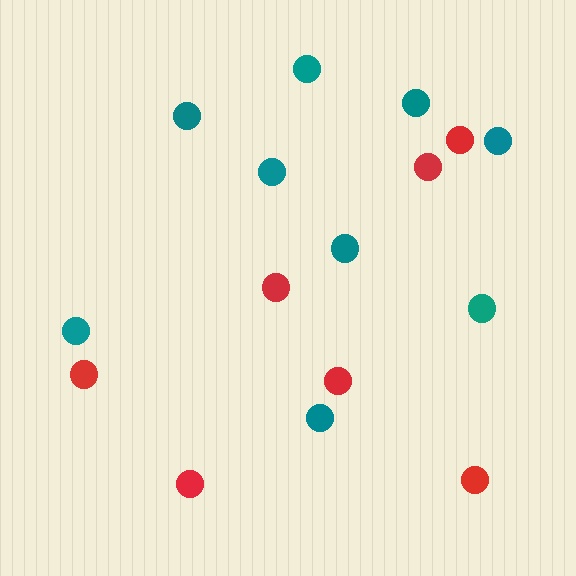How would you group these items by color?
There are 2 groups: one group of red circles (7) and one group of teal circles (9).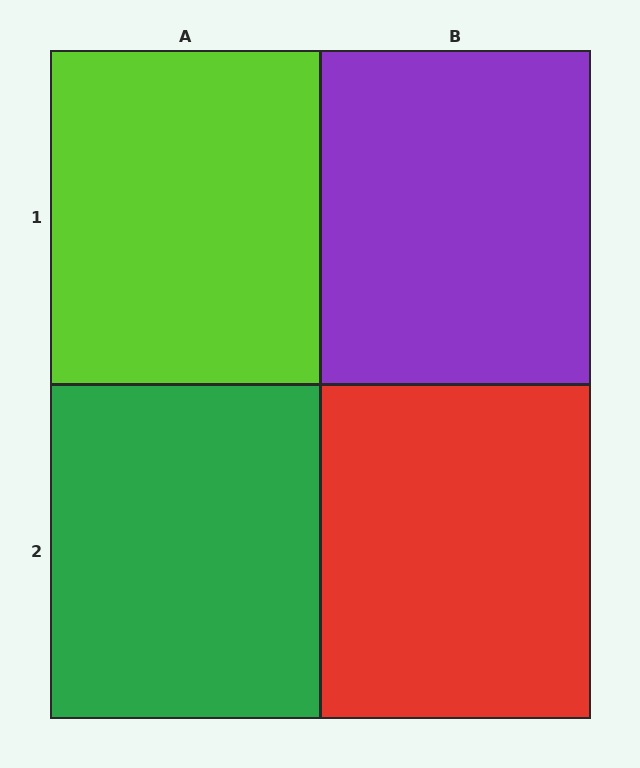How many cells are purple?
1 cell is purple.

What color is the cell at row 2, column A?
Green.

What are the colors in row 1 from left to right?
Lime, purple.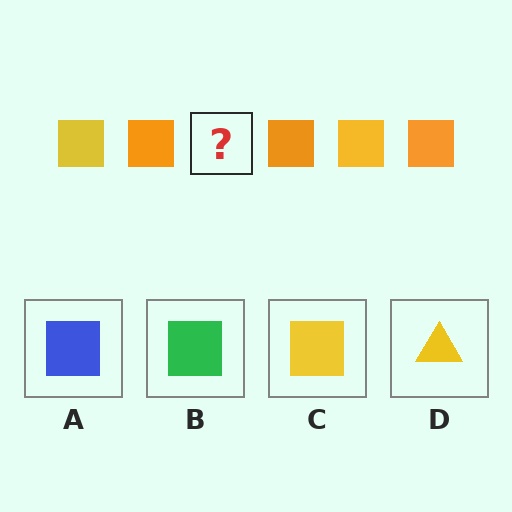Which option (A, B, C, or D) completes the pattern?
C.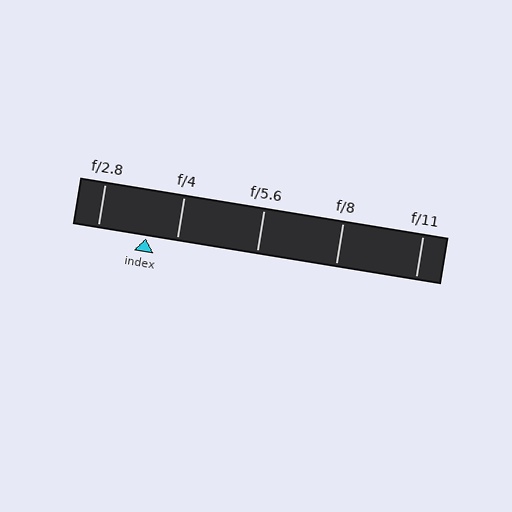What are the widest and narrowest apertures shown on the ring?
The widest aperture shown is f/2.8 and the narrowest is f/11.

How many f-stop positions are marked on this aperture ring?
There are 5 f-stop positions marked.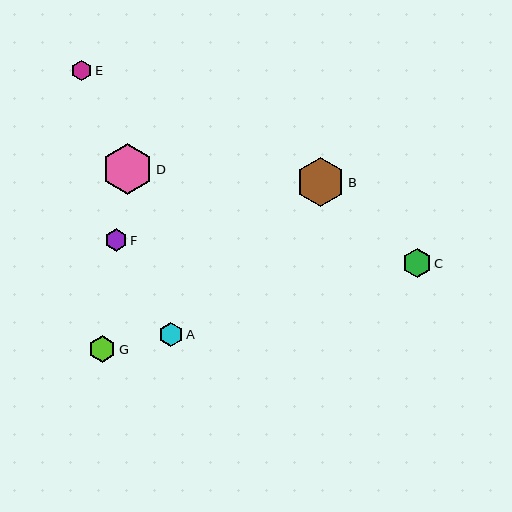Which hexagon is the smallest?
Hexagon E is the smallest with a size of approximately 20 pixels.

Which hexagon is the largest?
Hexagon D is the largest with a size of approximately 51 pixels.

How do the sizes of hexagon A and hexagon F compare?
Hexagon A and hexagon F are approximately the same size.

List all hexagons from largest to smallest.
From largest to smallest: D, B, C, G, A, F, E.